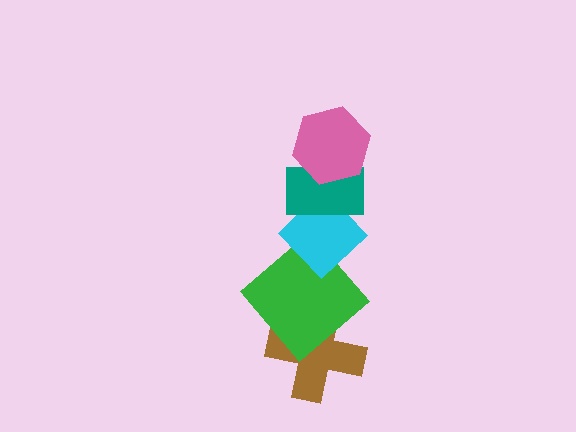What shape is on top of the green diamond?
The cyan diamond is on top of the green diamond.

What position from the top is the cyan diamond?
The cyan diamond is 3rd from the top.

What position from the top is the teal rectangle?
The teal rectangle is 2nd from the top.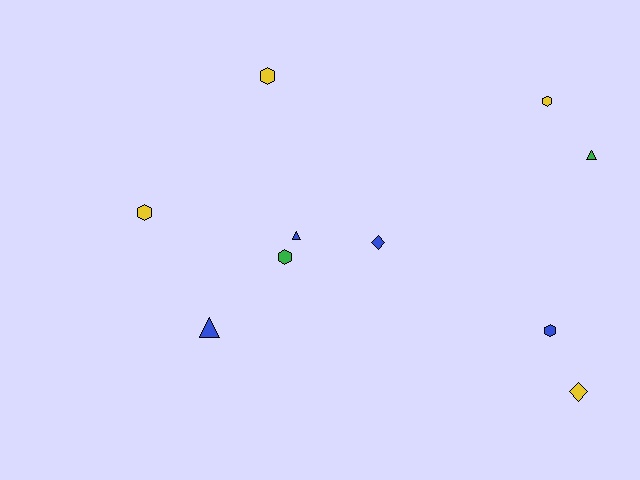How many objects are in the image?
There are 10 objects.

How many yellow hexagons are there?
There are 3 yellow hexagons.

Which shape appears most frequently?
Hexagon, with 5 objects.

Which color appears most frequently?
Yellow, with 4 objects.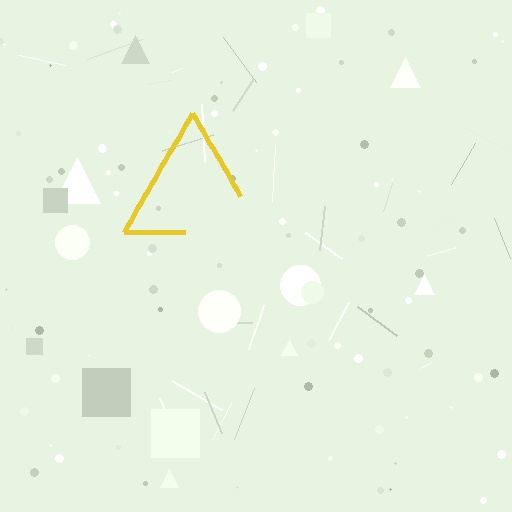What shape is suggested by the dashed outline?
The dashed outline suggests a triangle.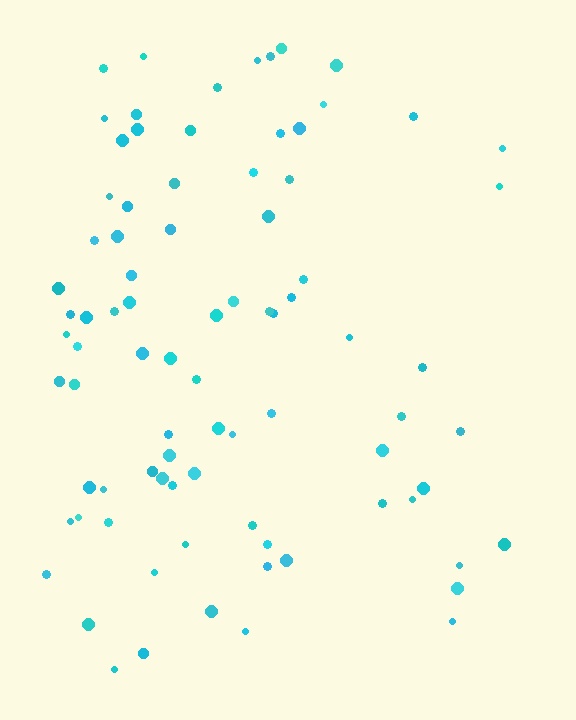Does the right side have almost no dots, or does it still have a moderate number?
Still a moderate number, just noticeably fewer than the left.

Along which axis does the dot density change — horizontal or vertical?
Horizontal.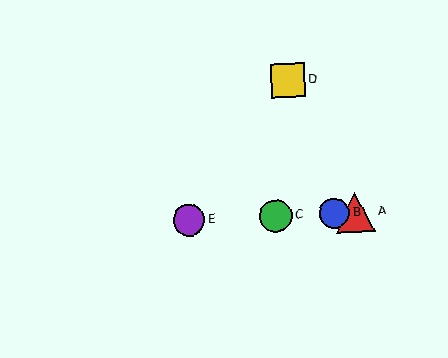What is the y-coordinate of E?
Object E is at y≈220.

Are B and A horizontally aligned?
Yes, both are at y≈213.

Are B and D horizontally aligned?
No, B is at y≈213 and D is at y≈80.